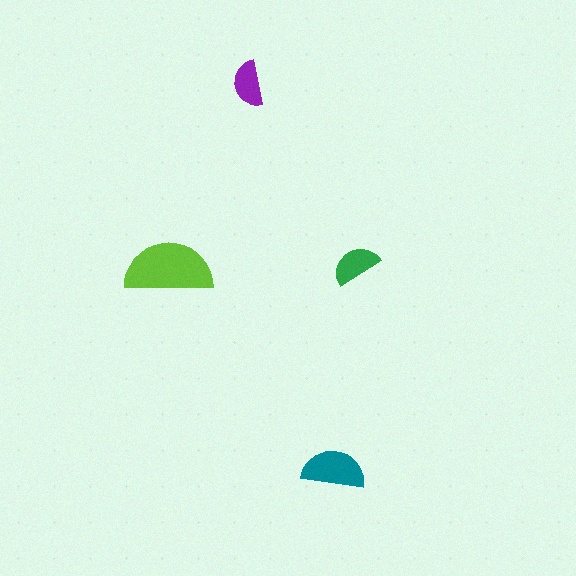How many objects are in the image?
There are 4 objects in the image.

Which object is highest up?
The purple semicircle is topmost.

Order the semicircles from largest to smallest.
the lime one, the teal one, the green one, the purple one.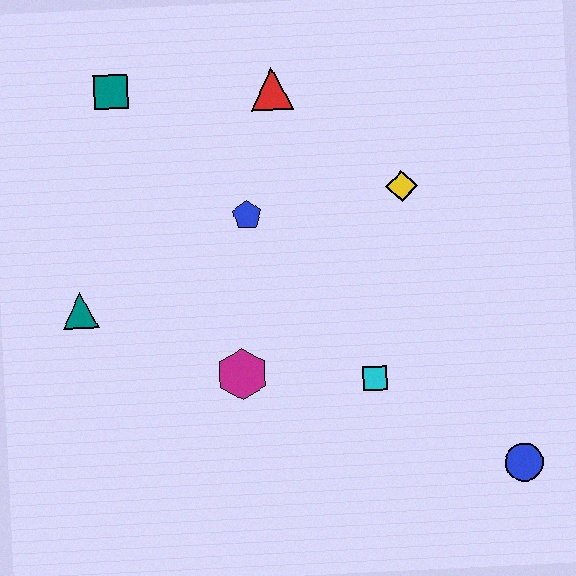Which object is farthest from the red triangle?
The blue circle is farthest from the red triangle.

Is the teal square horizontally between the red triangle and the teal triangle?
Yes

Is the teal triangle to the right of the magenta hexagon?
No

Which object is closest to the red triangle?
The blue pentagon is closest to the red triangle.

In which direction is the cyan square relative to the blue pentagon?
The cyan square is below the blue pentagon.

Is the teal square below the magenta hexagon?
No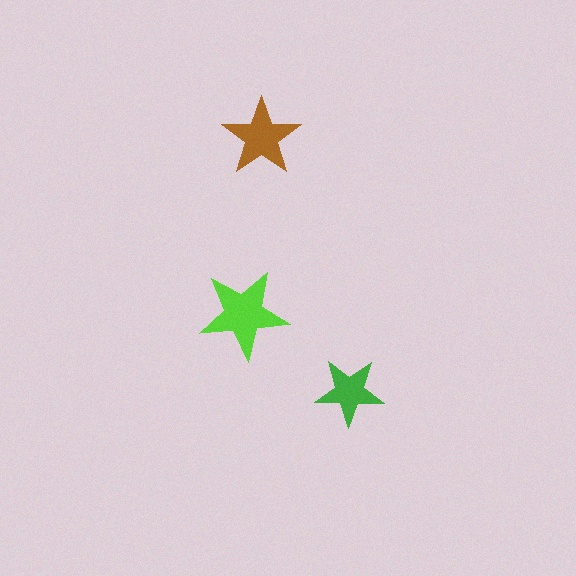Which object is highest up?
The brown star is topmost.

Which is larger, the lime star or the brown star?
The lime one.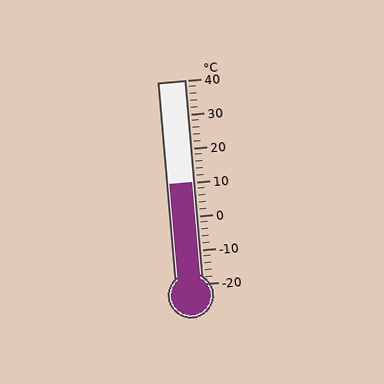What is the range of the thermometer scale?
The thermometer scale ranges from -20°C to 40°C.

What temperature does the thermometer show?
The thermometer shows approximately 10°C.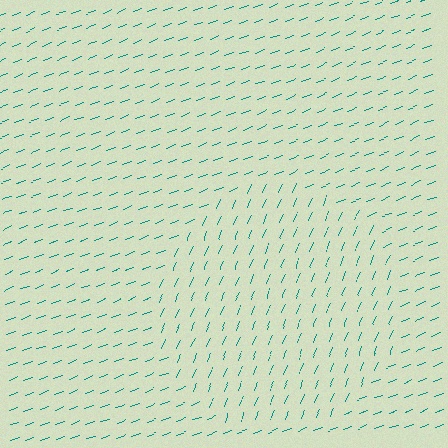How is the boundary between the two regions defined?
The boundary is defined purely by a change in line orientation (approximately 45 degrees difference). All lines are the same color and thickness.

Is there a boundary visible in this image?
Yes, there is a texture boundary formed by a change in line orientation.